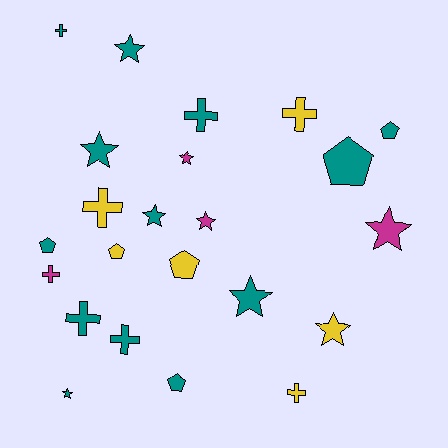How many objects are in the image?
There are 23 objects.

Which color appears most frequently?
Teal, with 13 objects.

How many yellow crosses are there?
There are 3 yellow crosses.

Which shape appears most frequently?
Star, with 9 objects.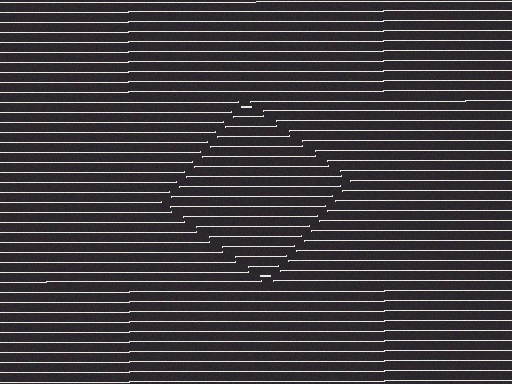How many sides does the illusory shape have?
4 sides — the line-ends trace a square.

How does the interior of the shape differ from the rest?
The interior of the shape contains the same grating, shifted by half a period — the contour is defined by the phase discontinuity where line-ends from the inner and outer gratings abut.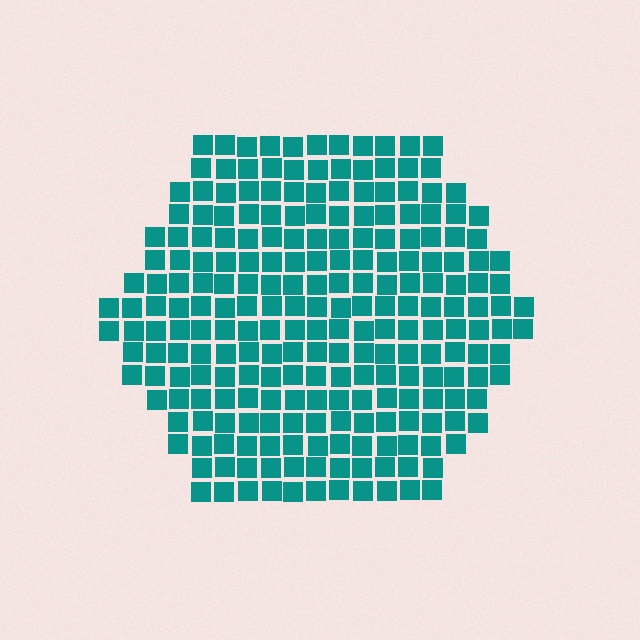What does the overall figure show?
The overall figure shows a hexagon.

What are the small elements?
The small elements are squares.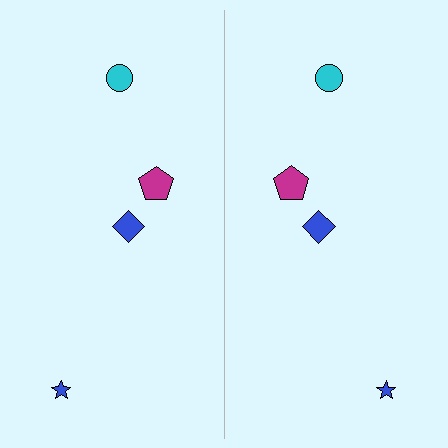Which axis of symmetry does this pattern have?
The pattern has a vertical axis of symmetry running through the center of the image.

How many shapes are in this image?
There are 8 shapes in this image.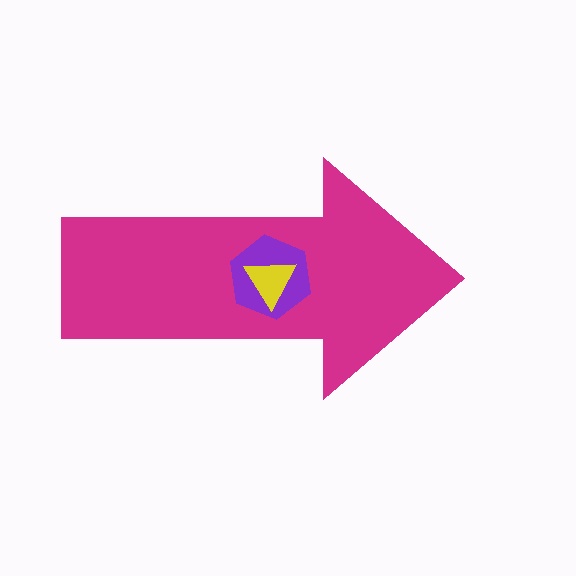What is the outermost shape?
The magenta arrow.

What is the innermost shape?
The yellow triangle.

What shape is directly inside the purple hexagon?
The yellow triangle.